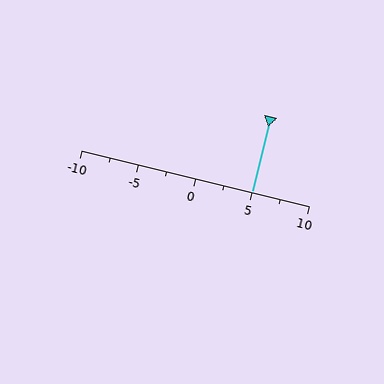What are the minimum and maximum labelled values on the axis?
The axis runs from -10 to 10.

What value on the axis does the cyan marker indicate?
The marker indicates approximately 5.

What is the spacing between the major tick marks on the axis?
The major ticks are spaced 5 apart.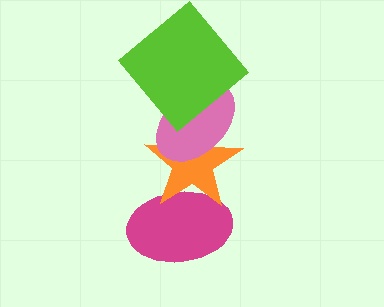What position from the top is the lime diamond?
The lime diamond is 1st from the top.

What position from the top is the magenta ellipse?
The magenta ellipse is 4th from the top.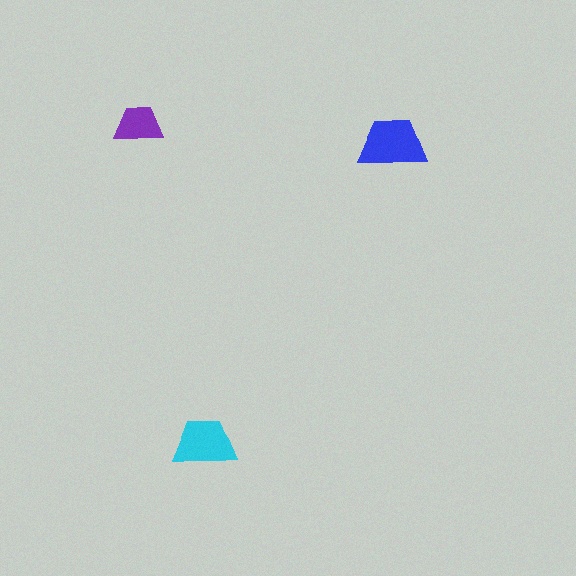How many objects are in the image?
There are 3 objects in the image.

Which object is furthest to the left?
The purple trapezoid is leftmost.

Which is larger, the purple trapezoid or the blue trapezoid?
The blue one.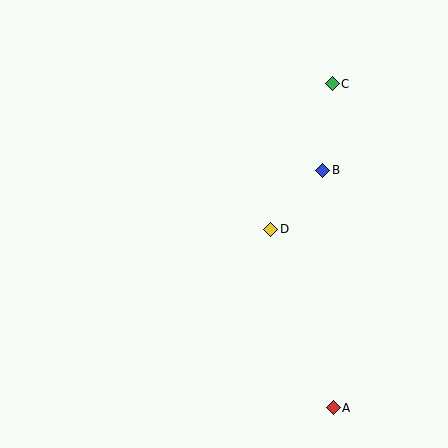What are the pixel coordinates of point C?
Point C is at (332, 84).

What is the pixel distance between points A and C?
The distance between A and C is 324 pixels.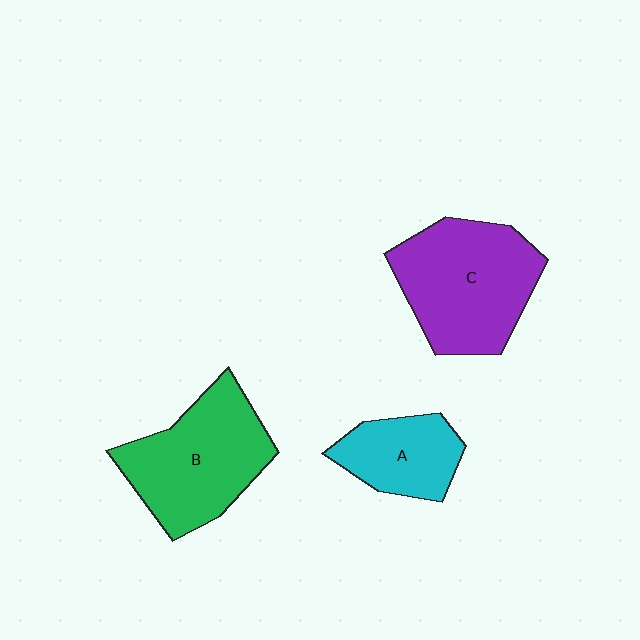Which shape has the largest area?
Shape C (purple).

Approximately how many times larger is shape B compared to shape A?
Approximately 1.7 times.